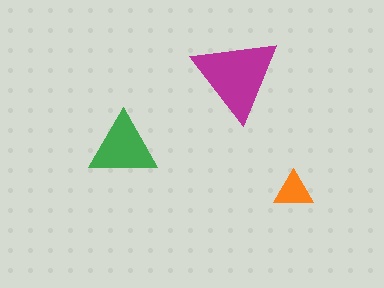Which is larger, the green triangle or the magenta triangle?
The magenta one.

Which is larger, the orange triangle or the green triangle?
The green one.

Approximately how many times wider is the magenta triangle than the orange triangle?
About 2 times wider.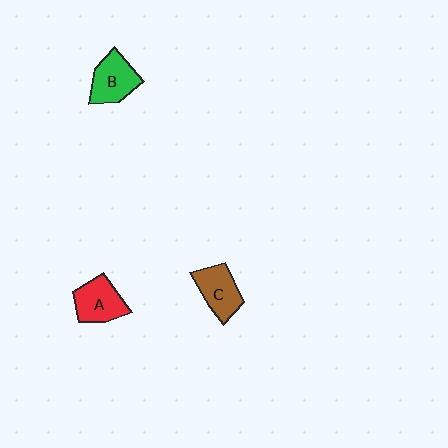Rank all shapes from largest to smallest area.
From largest to smallest: B (green), A (red), C (brown).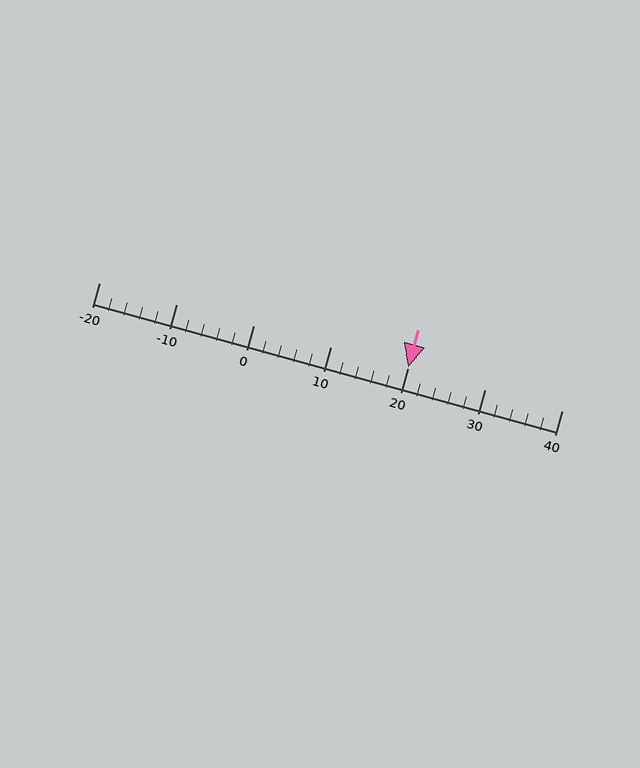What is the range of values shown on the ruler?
The ruler shows values from -20 to 40.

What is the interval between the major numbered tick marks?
The major tick marks are spaced 10 units apart.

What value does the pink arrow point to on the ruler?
The pink arrow points to approximately 20.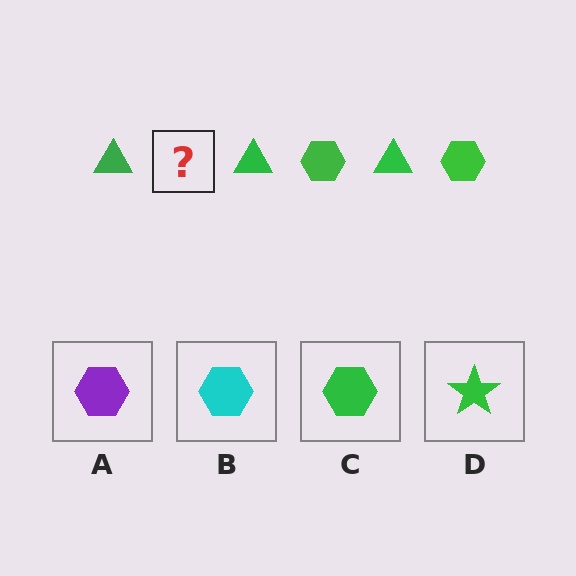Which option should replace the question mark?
Option C.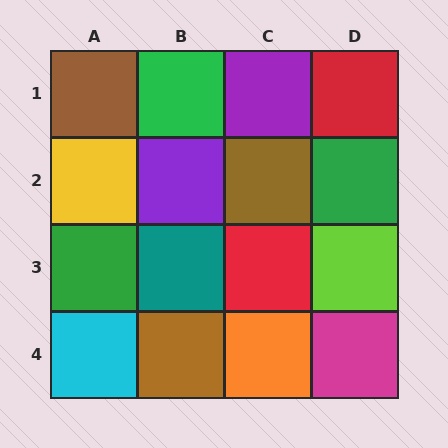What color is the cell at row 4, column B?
Brown.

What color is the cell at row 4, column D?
Magenta.